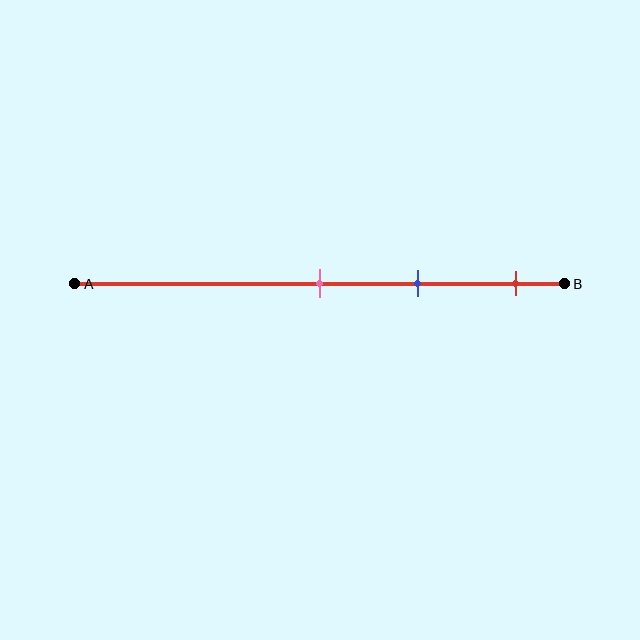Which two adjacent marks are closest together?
The pink and blue marks are the closest adjacent pair.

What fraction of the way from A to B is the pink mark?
The pink mark is approximately 50% (0.5) of the way from A to B.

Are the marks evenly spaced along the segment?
Yes, the marks are approximately evenly spaced.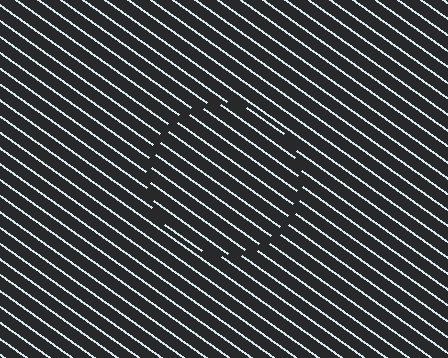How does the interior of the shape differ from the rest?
The interior of the shape contains the same grating, shifted by half a period — the contour is defined by the phase discontinuity where line-ends from the inner and outer gratings abut.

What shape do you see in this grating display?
An illusory circle. The interior of the shape contains the same grating, shifted by half a period — the contour is defined by the phase discontinuity where line-ends from the inner and outer gratings abut.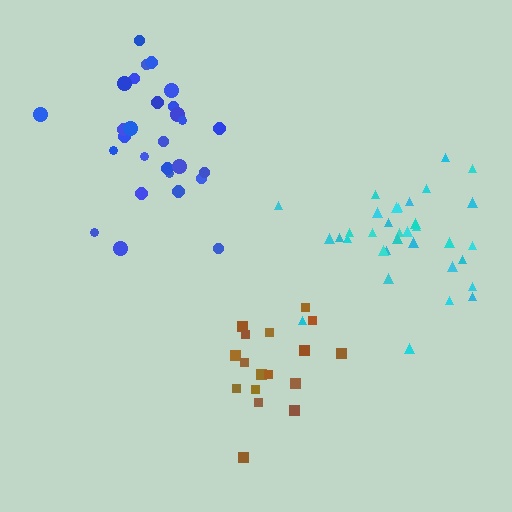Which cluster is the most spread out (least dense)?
Cyan.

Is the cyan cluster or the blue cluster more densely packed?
Blue.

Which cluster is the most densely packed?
Blue.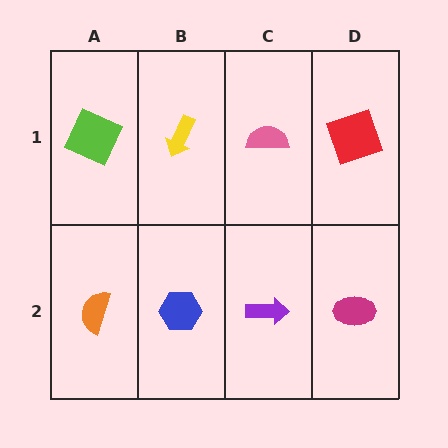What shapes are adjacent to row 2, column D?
A red square (row 1, column D), a purple arrow (row 2, column C).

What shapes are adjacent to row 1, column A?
An orange semicircle (row 2, column A), a yellow arrow (row 1, column B).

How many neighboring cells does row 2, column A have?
2.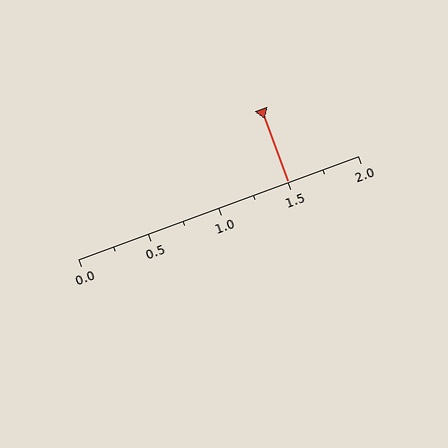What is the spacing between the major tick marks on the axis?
The major ticks are spaced 0.5 apart.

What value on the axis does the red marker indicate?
The marker indicates approximately 1.5.